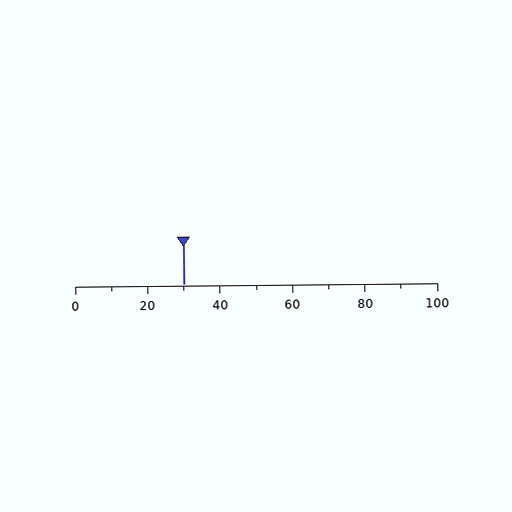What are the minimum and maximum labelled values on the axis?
The axis runs from 0 to 100.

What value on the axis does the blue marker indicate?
The marker indicates approximately 30.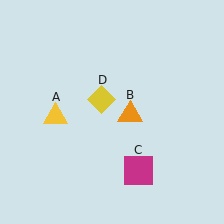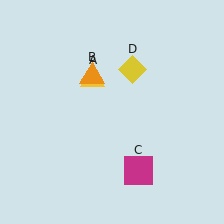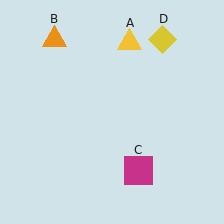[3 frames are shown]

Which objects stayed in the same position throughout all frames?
Magenta square (object C) remained stationary.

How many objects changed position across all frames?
3 objects changed position: yellow triangle (object A), orange triangle (object B), yellow diamond (object D).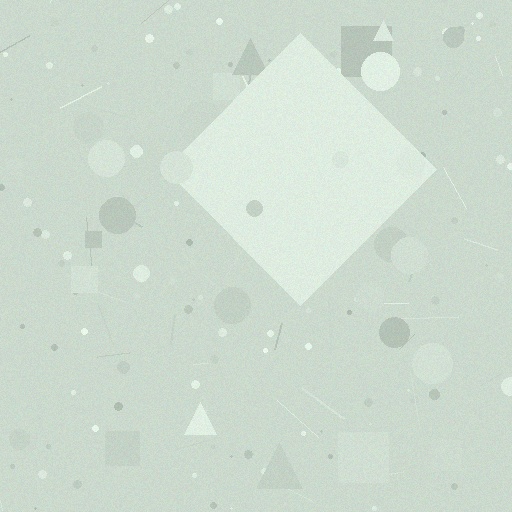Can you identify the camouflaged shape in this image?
The camouflaged shape is a diamond.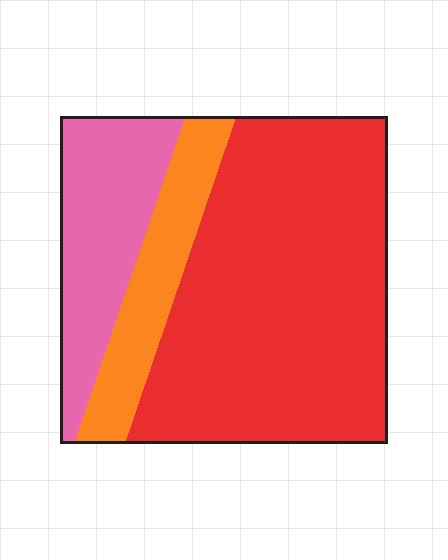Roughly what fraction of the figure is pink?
Pink takes up about one fifth (1/5) of the figure.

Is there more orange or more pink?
Pink.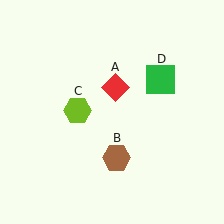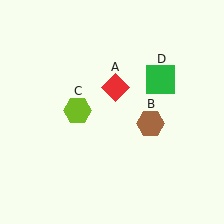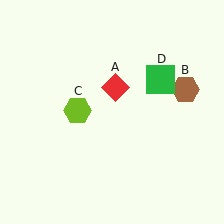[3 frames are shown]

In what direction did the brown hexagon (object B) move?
The brown hexagon (object B) moved up and to the right.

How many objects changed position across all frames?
1 object changed position: brown hexagon (object B).